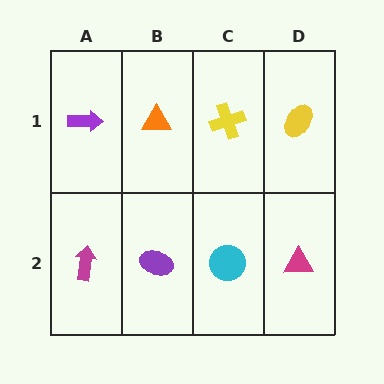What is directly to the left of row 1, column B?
A purple arrow.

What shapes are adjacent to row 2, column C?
A yellow cross (row 1, column C), a purple ellipse (row 2, column B), a magenta triangle (row 2, column D).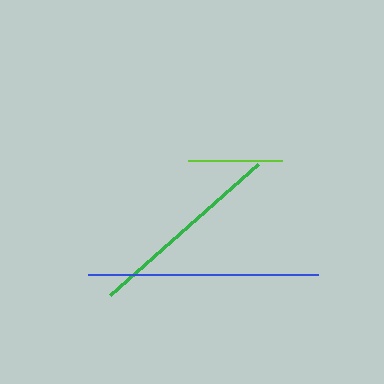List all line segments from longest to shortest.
From longest to shortest: blue, green, lime.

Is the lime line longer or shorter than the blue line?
The blue line is longer than the lime line.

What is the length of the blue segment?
The blue segment is approximately 230 pixels long.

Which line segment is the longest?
The blue line is the longest at approximately 230 pixels.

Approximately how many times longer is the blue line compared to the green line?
The blue line is approximately 1.2 times the length of the green line.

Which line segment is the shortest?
The lime line is the shortest at approximately 95 pixels.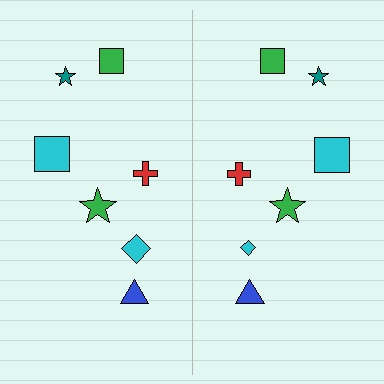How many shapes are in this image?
There are 14 shapes in this image.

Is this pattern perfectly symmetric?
No, the pattern is not perfectly symmetric. The cyan diamond on the right side has a different size than its mirror counterpart.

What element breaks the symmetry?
The cyan diamond on the right side has a different size than its mirror counterpart.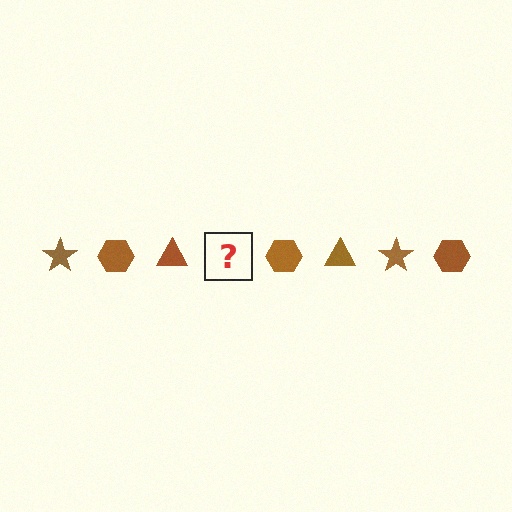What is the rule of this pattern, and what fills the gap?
The rule is that the pattern cycles through star, hexagon, triangle shapes in brown. The gap should be filled with a brown star.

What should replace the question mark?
The question mark should be replaced with a brown star.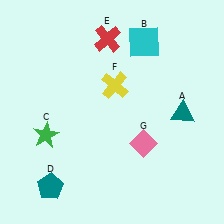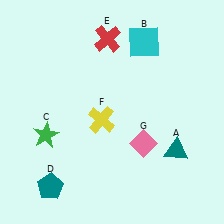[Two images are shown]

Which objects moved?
The objects that moved are: the teal triangle (A), the yellow cross (F).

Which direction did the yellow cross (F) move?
The yellow cross (F) moved down.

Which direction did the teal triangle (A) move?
The teal triangle (A) moved down.